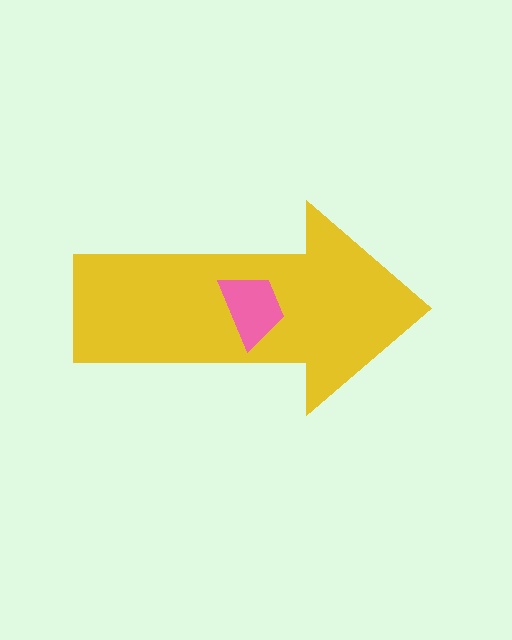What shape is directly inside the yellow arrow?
The pink trapezoid.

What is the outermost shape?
The yellow arrow.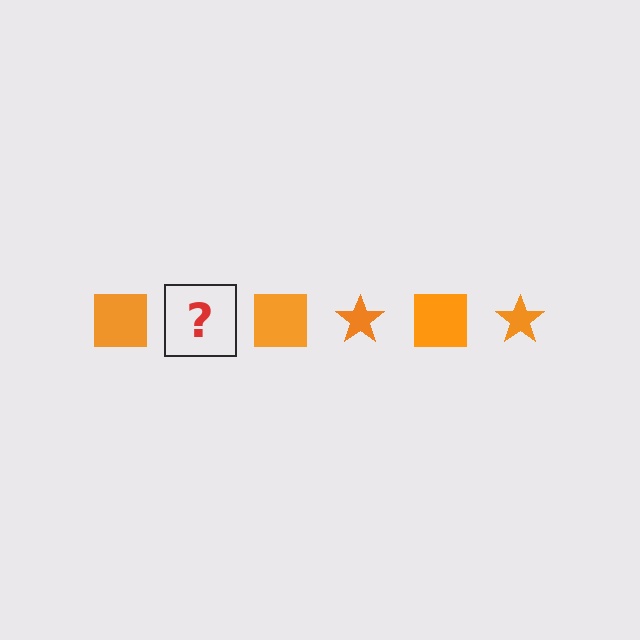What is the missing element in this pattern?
The missing element is an orange star.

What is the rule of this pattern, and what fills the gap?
The rule is that the pattern cycles through square, star shapes in orange. The gap should be filled with an orange star.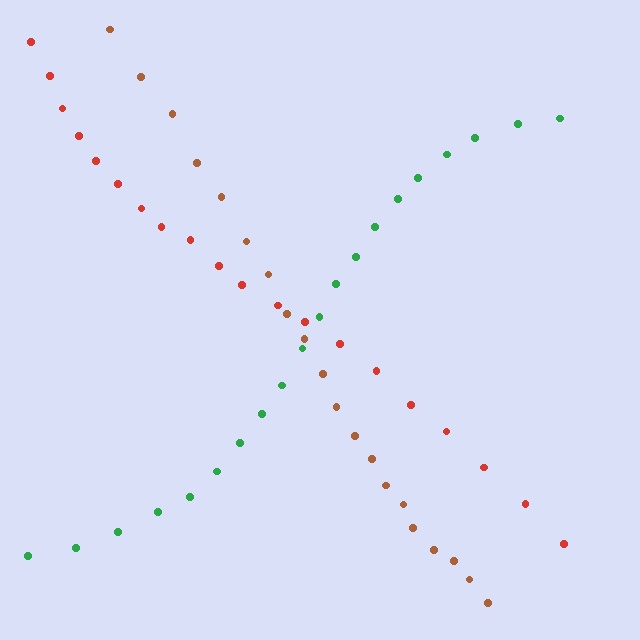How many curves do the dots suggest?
There are 3 distinct paths.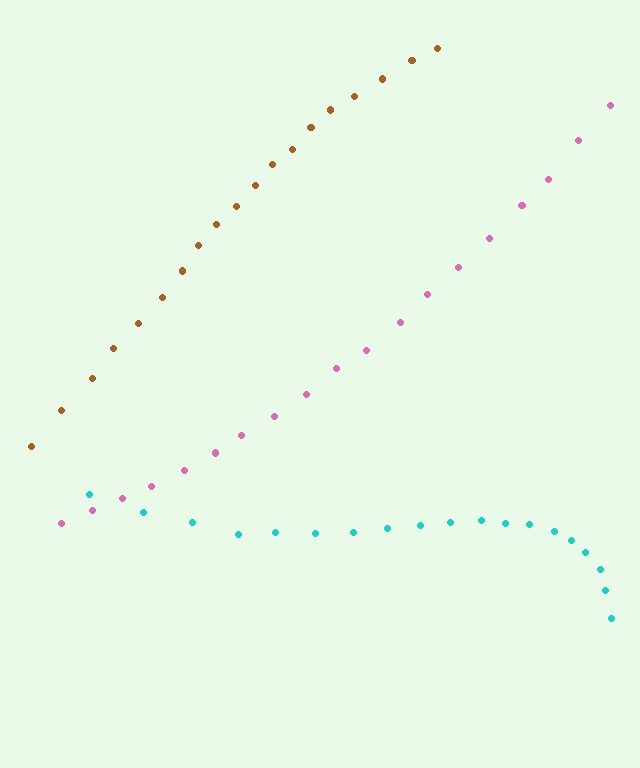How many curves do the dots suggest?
There are 3 distinct paths.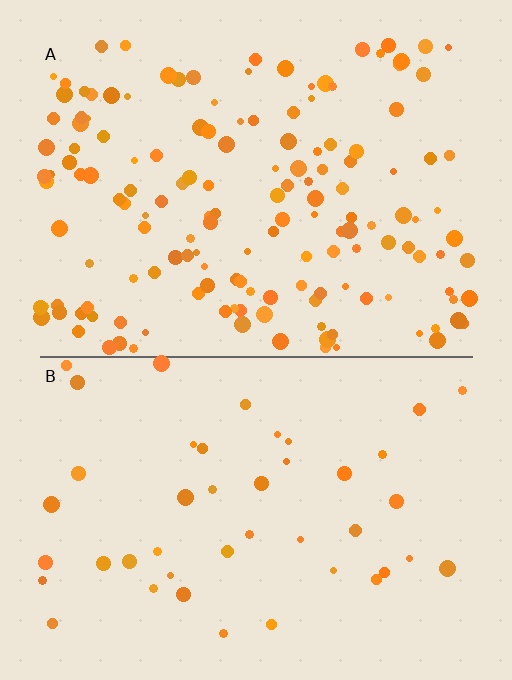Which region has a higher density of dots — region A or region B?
A (the top).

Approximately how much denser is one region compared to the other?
Approximately 3.4× — region A over region B.